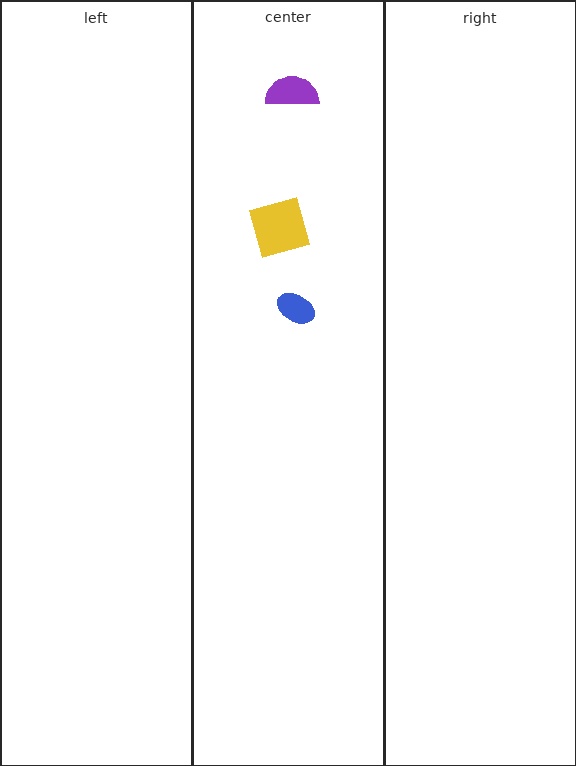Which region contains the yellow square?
The center region.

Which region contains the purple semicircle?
The center region.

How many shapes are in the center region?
3.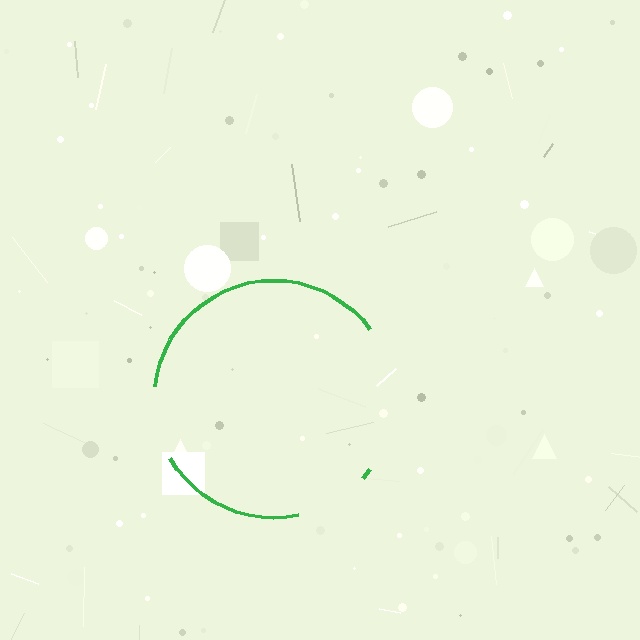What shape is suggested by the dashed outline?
The dashed outline suggests a circle.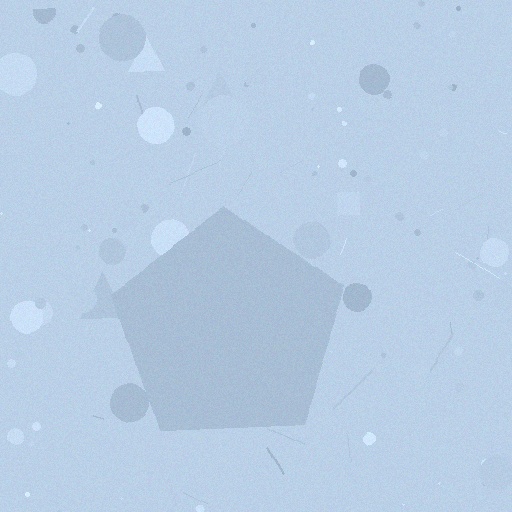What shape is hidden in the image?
A pentagon is hidden in the image.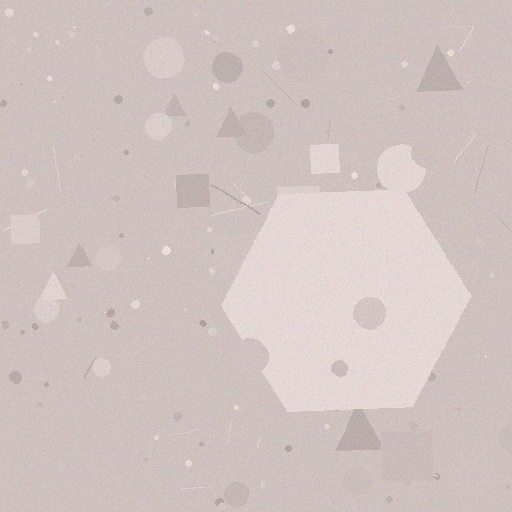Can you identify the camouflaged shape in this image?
The camouflaged shape is a hexagon.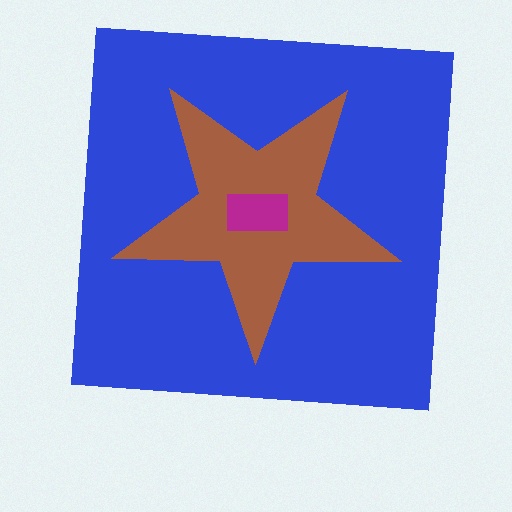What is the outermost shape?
The blue square.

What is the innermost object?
The magenta rectangle.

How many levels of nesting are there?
3.